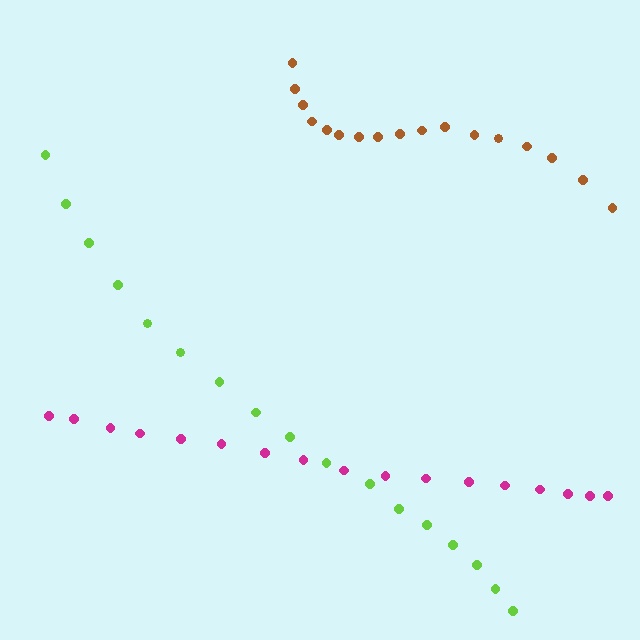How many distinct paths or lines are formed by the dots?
There are 3 distinct paths.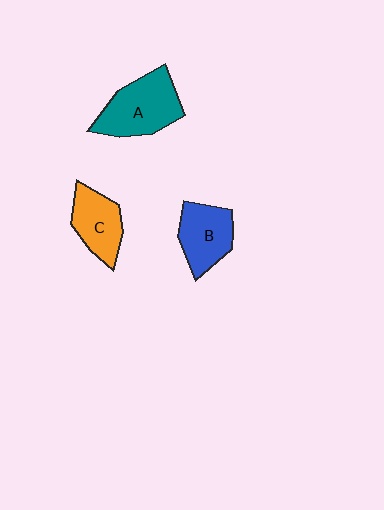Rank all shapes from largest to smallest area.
From largest to smallest: A (teal), B (blue), C (orange).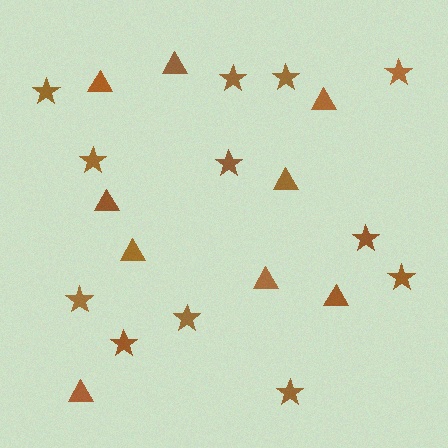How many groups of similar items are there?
There are 2 groups: one group of triangles (9) and one group of stars (12).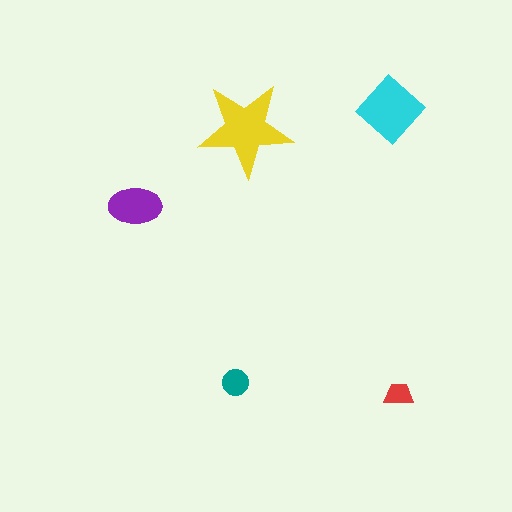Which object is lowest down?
The red trapezoid is bottommost.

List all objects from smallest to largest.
The red trapezoid, the teal circle, the purple ellipse, the cyan diamond, the yellow star.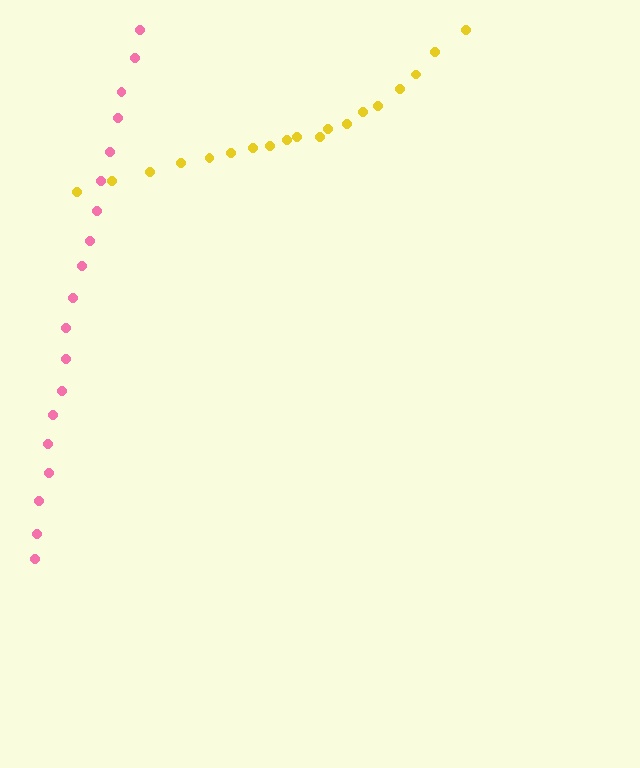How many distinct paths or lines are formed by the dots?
There are 2 distinct paths.